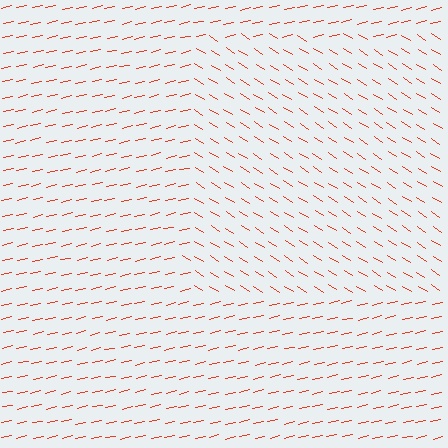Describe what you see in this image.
The image is filled with small red line segments. A rectangle region in the image has lines oriented differently from the surrounding lines, creating a visible texture boundary.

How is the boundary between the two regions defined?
The boundary is defined purely by a change in line orientation (approximately 45 degrees difference). All lines are the same color and thickness.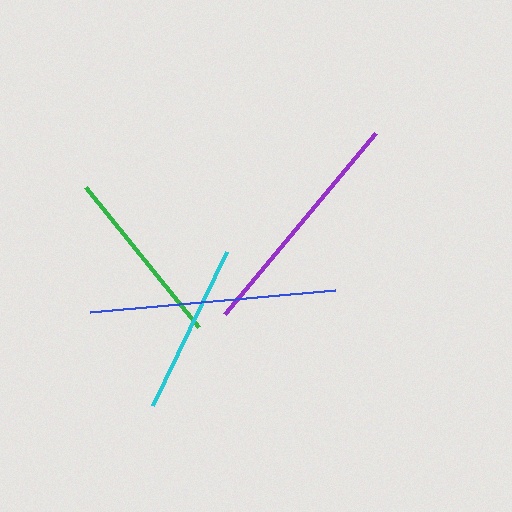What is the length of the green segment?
The green segment is approximately 180 pixels long.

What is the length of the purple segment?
The purple segment is approximately 236 pixels long.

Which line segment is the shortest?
The cyan line is the shortest at approximately 171 pixels.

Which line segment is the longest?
The blue line is the longest at approximately 247 pixels.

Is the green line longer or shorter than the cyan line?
The green line is longer than the cyan line.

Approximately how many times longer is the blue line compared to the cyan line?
The blue line is approximately 1.4 times the length of the cyan line.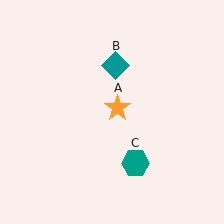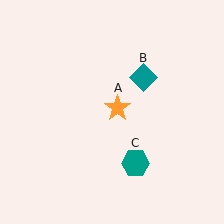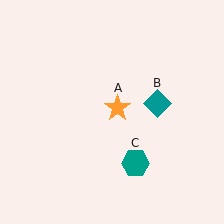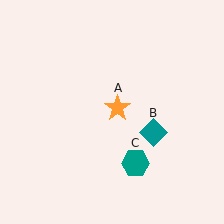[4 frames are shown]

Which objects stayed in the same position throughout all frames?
Orange star (object A) and teal hexagon (object C) remained stationary.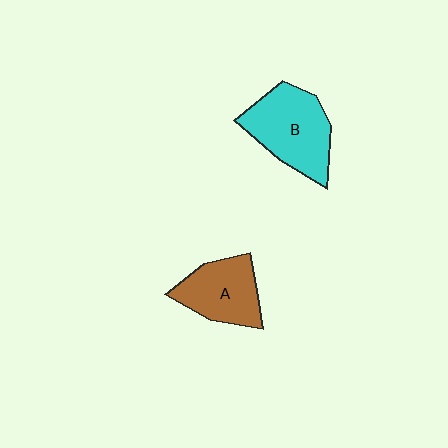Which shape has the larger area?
Shape B (cyan).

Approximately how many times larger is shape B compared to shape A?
Approximately 1.3 times.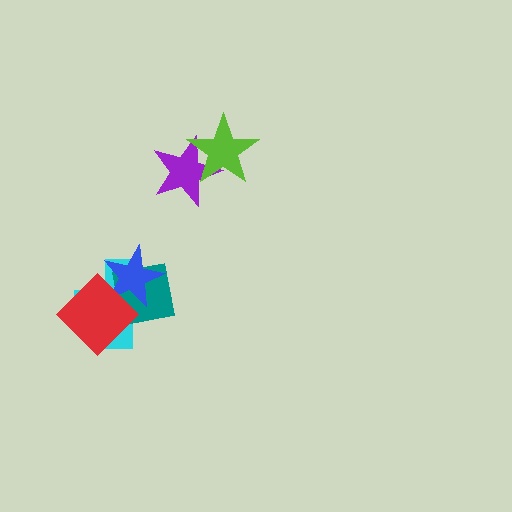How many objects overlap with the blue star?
3 objects overlap with the blue star.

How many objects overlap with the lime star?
1 object overlaps with the lime star.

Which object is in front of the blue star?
The red diamond is in front of the blue star.